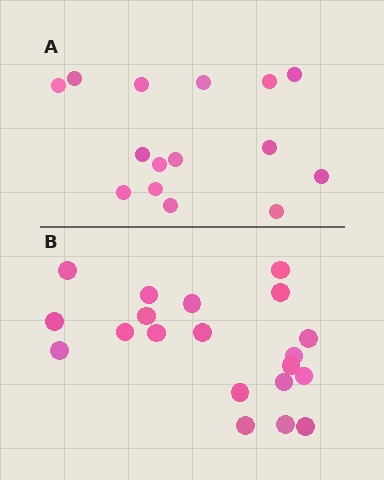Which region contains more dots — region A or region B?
Region B (the bottom region) has more dots.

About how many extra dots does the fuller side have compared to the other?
Region B has about 5 more dots than region A.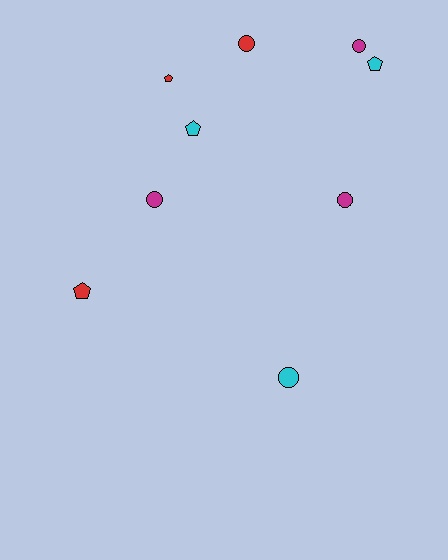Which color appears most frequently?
Cyan, with 3 objects.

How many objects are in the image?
There are 9 objects.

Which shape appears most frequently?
Circle, with 5 objects.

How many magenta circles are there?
There are 3 magenta circles.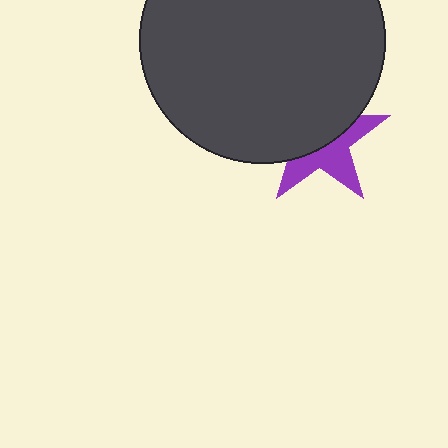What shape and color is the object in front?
The object in front is a dark gray circle.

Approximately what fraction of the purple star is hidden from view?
Roughly 55% of the purple star is hidden behind the dark gray circle.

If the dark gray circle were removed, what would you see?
You would see the complete purple star.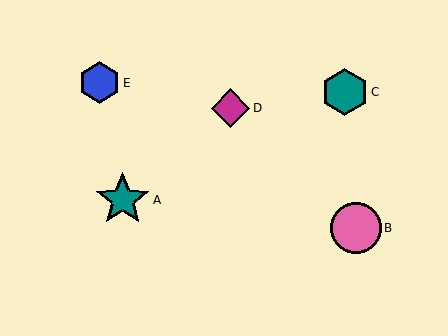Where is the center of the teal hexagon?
The center of the teal hexagon is at (345, 92).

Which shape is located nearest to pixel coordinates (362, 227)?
The pink circle (labeled B) at (356, 228) is nearest to that location.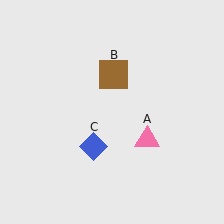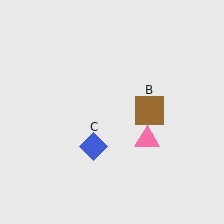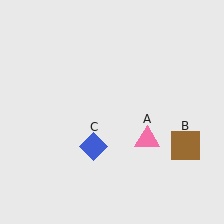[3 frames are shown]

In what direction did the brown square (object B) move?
The brown square (object B) moved down and to the right.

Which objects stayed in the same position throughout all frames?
Pink triangle (object A) and blue diamond (object C) remained stationary.